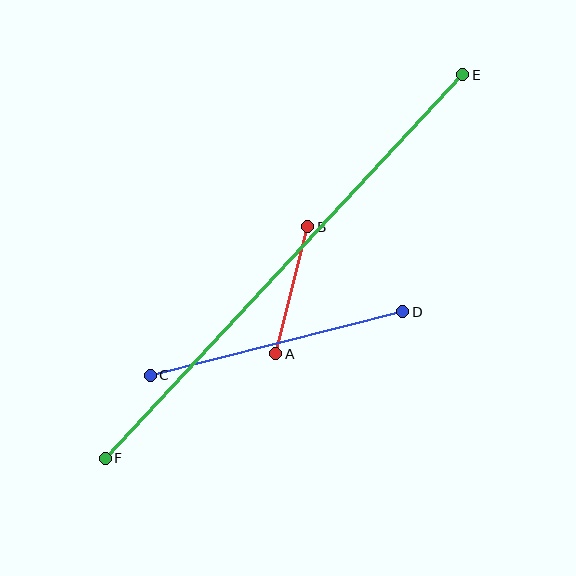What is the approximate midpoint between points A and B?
The midpoint is at approximately (292, 290) pixels.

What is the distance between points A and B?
The distance is approximately 131 pixels.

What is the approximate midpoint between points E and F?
The midpoint is at approximately (284, 267) pixels.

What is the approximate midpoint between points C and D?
The midpoint is at approximately (276, 344) pixels.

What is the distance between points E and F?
The distance is approximately 524 pixels.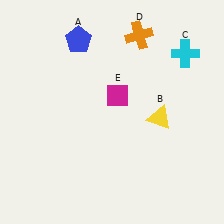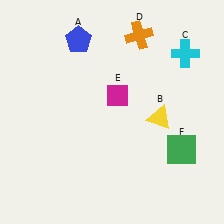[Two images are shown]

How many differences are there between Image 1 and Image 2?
There is 1 difference between the two images.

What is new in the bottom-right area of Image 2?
A green square (F) was added in the bottom-right area of Image 2.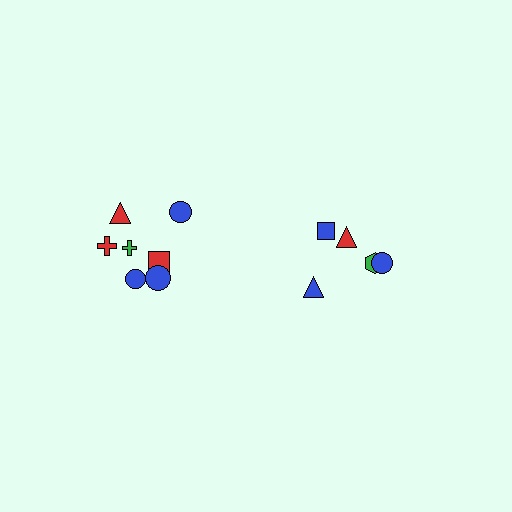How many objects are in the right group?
There are 5 objects.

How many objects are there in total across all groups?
There are 12 objects.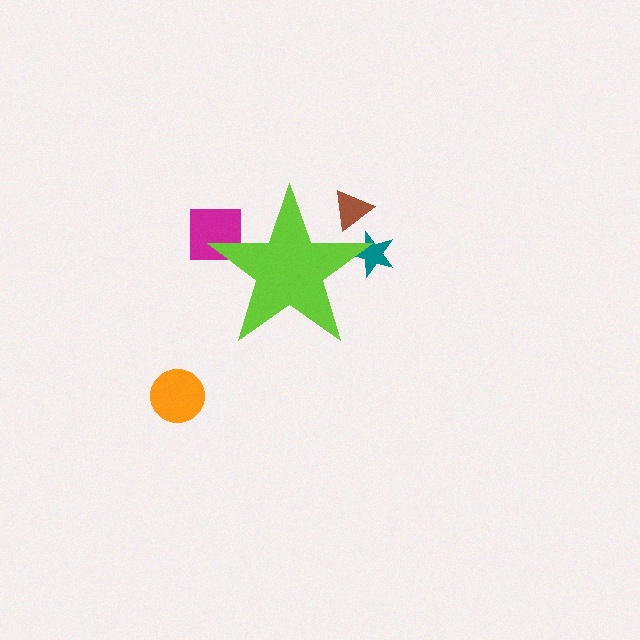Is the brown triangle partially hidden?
Yes, the brown triangle is partially hidden behind the lime star.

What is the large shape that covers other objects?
A lime star.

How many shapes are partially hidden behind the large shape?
3 shapes are partially hidden.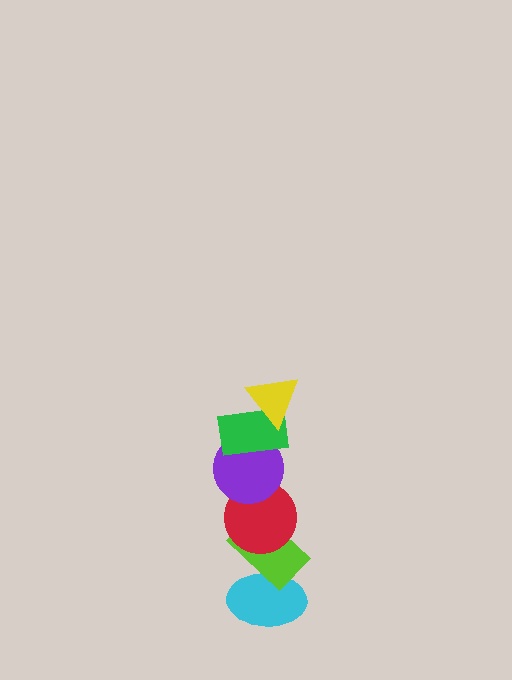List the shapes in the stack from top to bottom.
From top to bottom: the yellow triangle, the green rectangle, the purple circle, the red circle, the lime rectangle, the cyan ellipse.